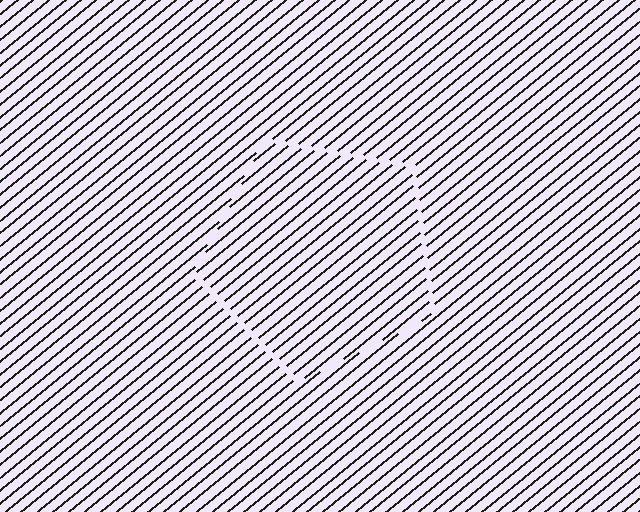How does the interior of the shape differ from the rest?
The interior of the shape contains the same grating, shifted by half a period — the contour is defined by the phase discontinuity where line-ends from the inner and outer gratings abut.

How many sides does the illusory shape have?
5 sides — the line-ends trace a pentagon.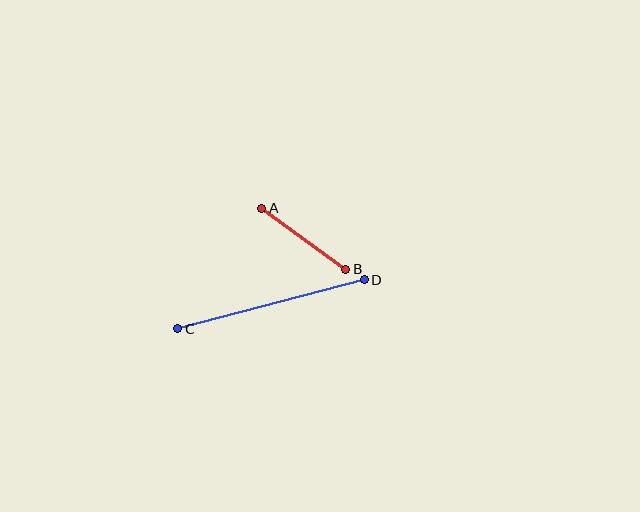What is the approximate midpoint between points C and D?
The midpoint is at approximately (271, 304) pixels.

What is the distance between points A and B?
The distance is approximately 104 pixels.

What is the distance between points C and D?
The distance is approximately 193 pixels.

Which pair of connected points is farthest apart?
Points C and D are farthest apart.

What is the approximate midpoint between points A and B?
The midpoint is at approximately (304, 239) pixels.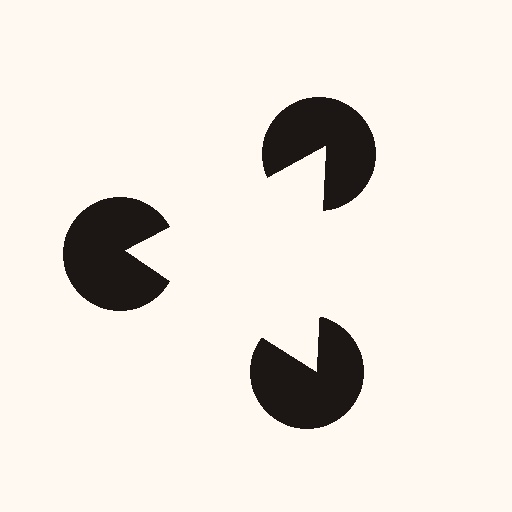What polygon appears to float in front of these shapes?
An illusory triangle — its edges are inferred from the aligned wedge cuts in the pac-man discs, not physically drawn.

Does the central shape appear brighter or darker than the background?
It typically appears slightly brighter than the background, even though no actual brightness change is drawn.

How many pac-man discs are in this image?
There are 3 — one at each vertex of the illusory triangle.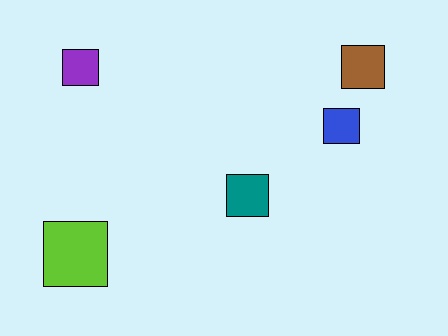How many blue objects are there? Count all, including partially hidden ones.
There is 1 blue object.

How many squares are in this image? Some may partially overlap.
There are 5 squares.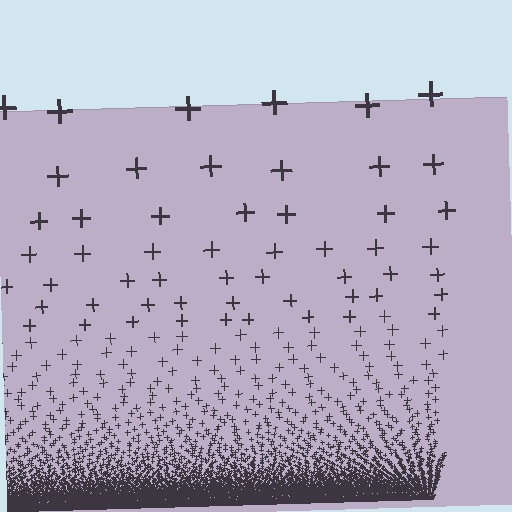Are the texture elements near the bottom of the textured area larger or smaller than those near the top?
Smaller. The gradient is inverted — elements near the bottom are smaller and denser.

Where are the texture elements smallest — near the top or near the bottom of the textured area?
Near the bottom.